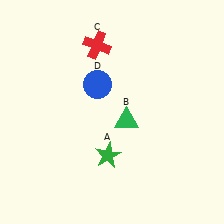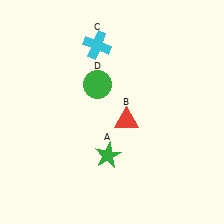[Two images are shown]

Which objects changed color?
B changed from green to red. C changed from red to cyan. D changed from blue to green.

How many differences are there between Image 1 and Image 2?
There are 3 differences between the two images.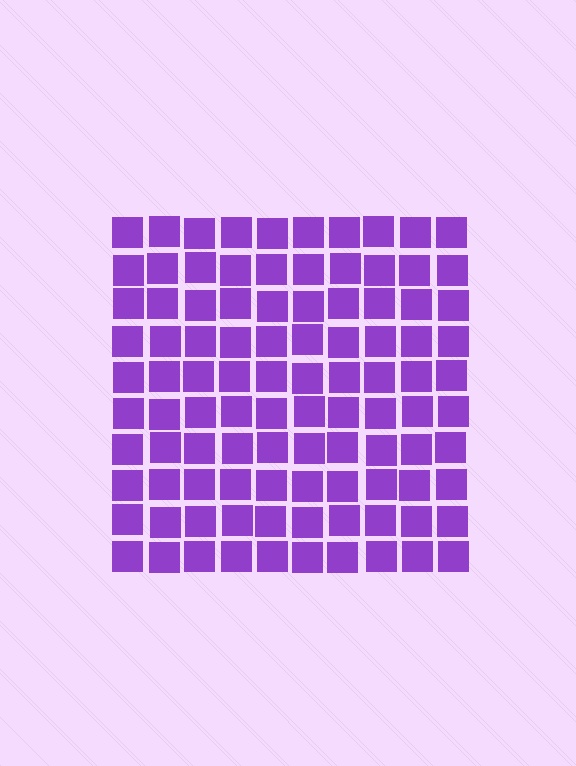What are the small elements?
The small elements are squares.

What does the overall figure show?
The overall figure shows a square.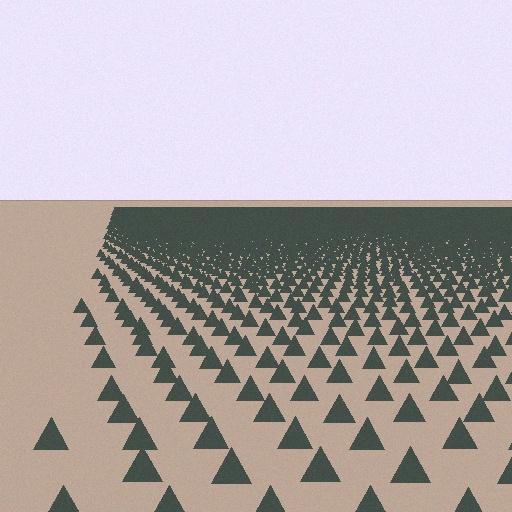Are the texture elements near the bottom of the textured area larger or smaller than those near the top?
Larger. Near the bottom, elements are closer to the viewer and appear at a bigger on-screen size.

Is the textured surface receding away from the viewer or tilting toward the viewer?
The surface is receding away from the viewer. Texture elements get smaller and denser toward the top.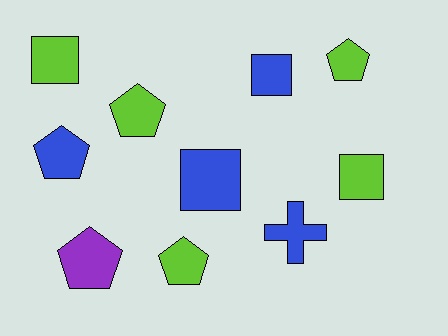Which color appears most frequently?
Lime, with 5 objects.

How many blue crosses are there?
There is 1 blue cross.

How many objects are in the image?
There are 10 objects.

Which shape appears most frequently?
Pentagon, with 5 objects.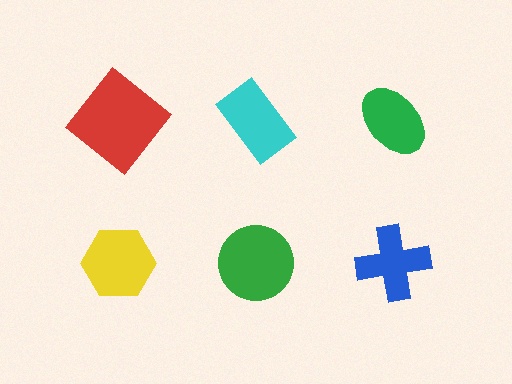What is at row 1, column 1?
A red diamond.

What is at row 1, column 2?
A cyan rectangle.